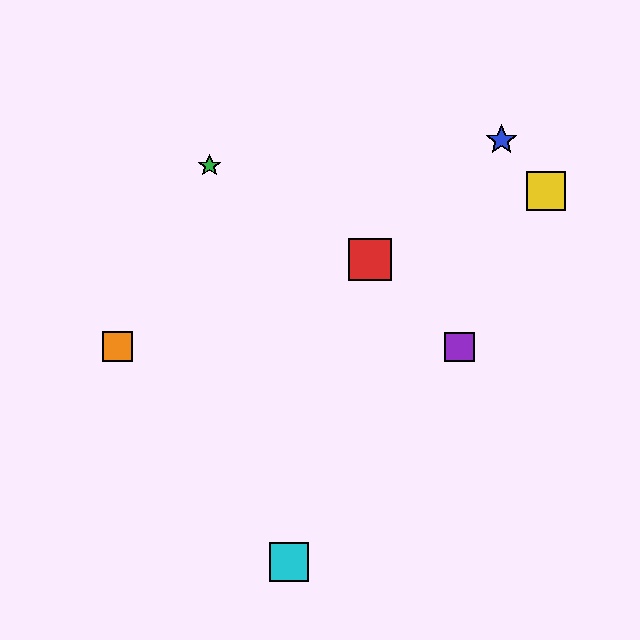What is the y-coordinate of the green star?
The green star is at y≈166.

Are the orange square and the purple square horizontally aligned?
Yes, both are at y≈347.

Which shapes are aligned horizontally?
The purple square, the orange square are aligned horizontally.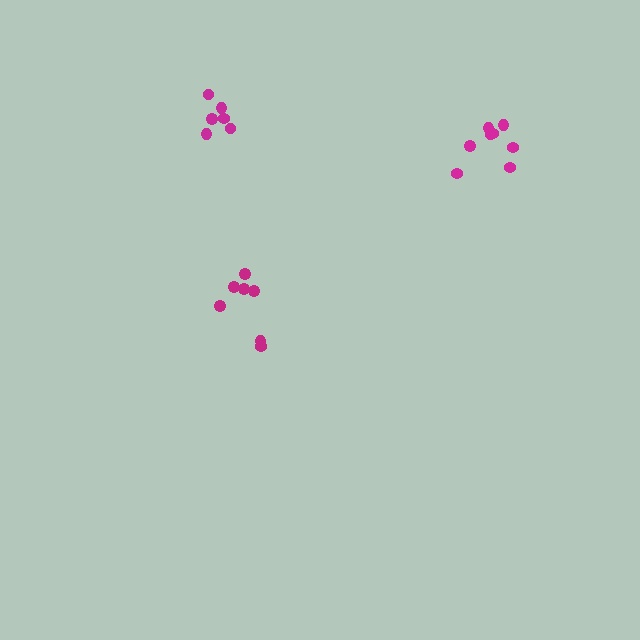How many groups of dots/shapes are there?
There are 3 groups.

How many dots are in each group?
Group 1: 8 dots, Group 2: 7 dots, Group 3: 6 dots (21 total).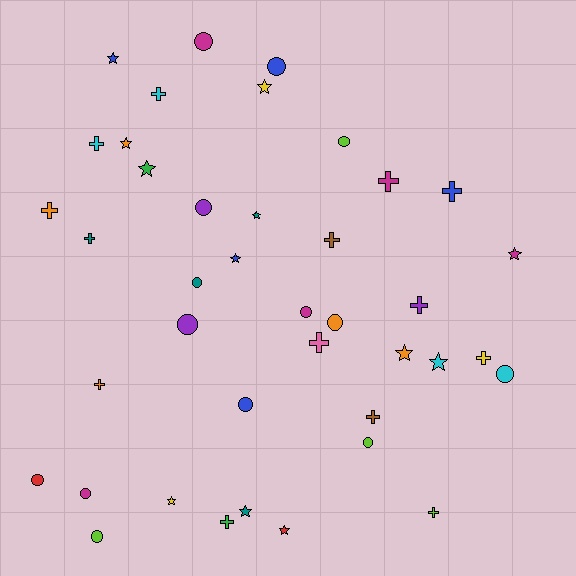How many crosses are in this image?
There are 14 crosses.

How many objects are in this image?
There are 40 objects.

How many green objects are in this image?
There are 2 green objects.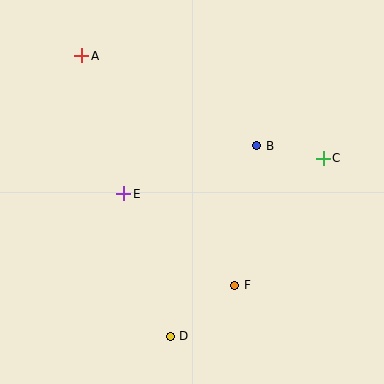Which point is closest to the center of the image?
Point E at (124, 194) is closest to the center.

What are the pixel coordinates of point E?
Point E is at (124, 194).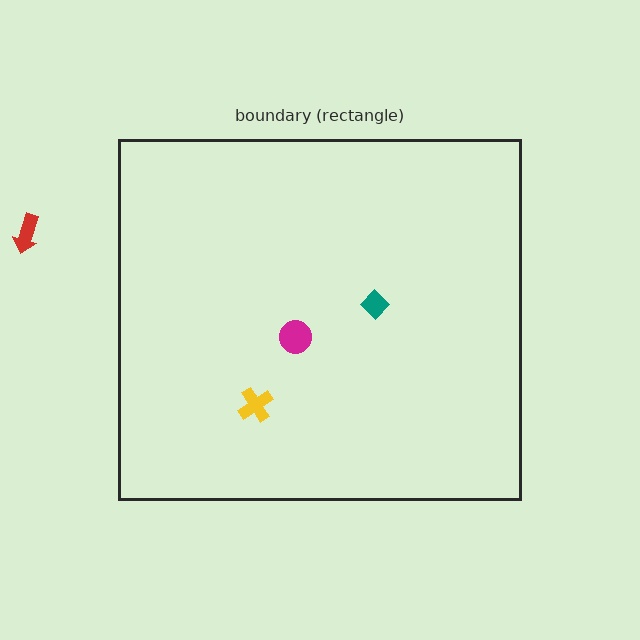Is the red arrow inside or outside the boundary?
Outside.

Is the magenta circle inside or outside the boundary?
Inside.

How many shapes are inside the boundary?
3 inside, 1 outside.